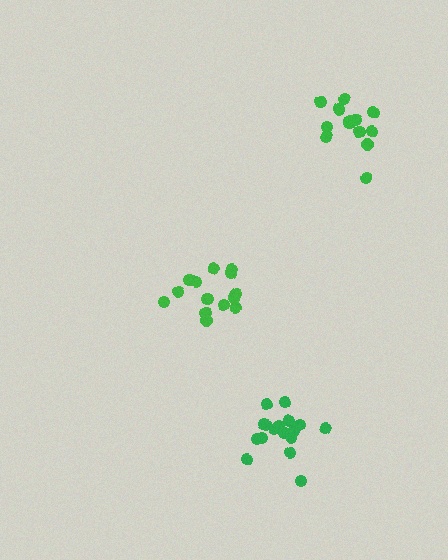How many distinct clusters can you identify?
There are 3 distinct clusters.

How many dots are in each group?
Group 1: 14 dots, Group 2: 13 dots, Group 3: 18 dots (45 total).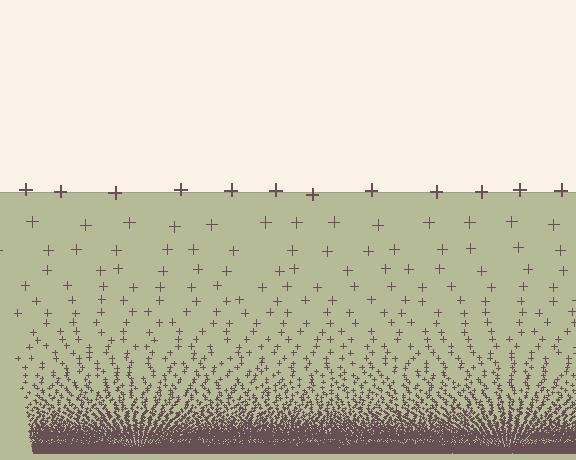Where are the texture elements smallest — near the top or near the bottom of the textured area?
Near the bottom.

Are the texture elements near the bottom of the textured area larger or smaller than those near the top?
Smaller. The gradient is inverted — elements near the bottom are smaller and denser.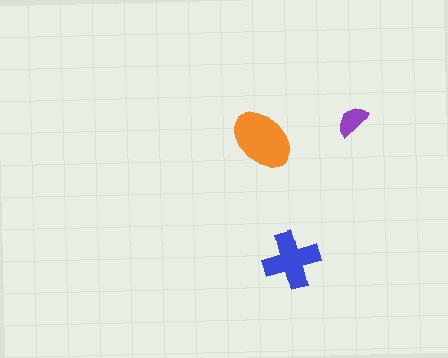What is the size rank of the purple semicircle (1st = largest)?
3rd.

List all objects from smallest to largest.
The purple semicircle, the blue cross, the orange ellipse.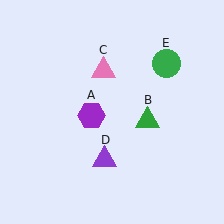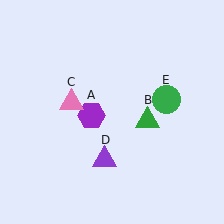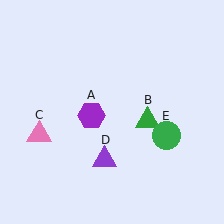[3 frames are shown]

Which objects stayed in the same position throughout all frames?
Purple hexagon (object A) and green triangle (object B) and purple triangle (object D) remained stationary.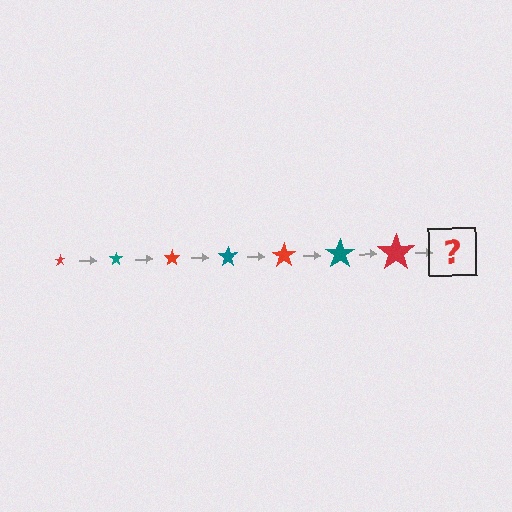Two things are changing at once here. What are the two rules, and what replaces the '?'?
The two rules are that the star grows larger each step and the color cycles through red and teal. The '?' should be a teal star, larger than the previous one.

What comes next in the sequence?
The next element should be a teal star, larger than the previous one.